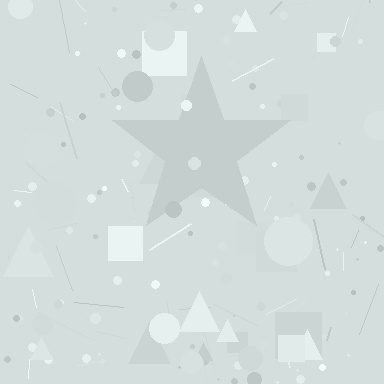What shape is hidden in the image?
A star is hidden in the image.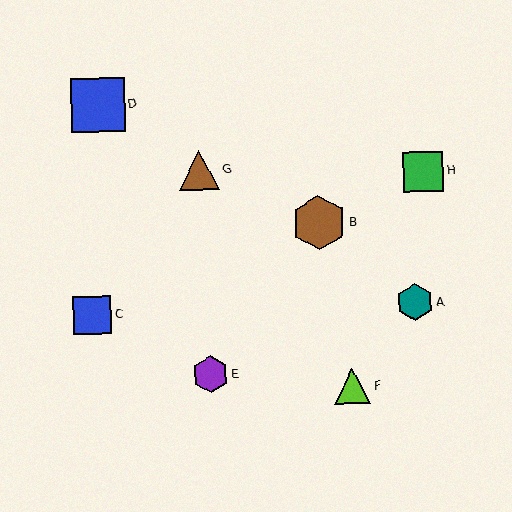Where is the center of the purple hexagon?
The center of the purple hexagon is at (211, 374).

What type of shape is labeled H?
Shape H is a green square.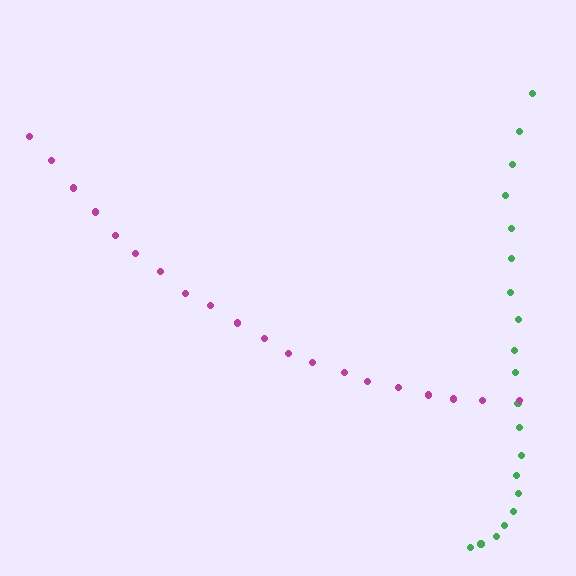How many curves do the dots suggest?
There are 2 distinct paths.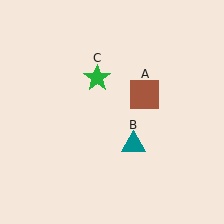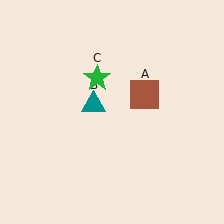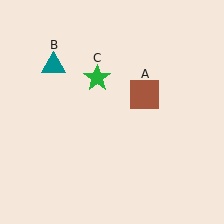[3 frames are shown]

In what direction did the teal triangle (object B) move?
The teal triangle (object B) moved up and to the left.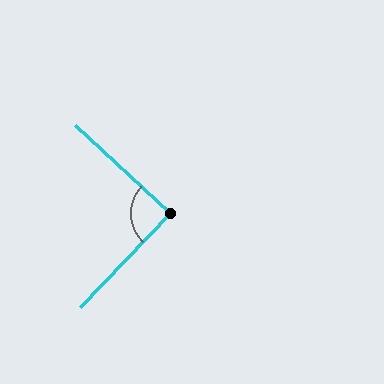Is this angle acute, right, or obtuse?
It is approximately a right angle.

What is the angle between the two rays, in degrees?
Approximately 89 degrees.